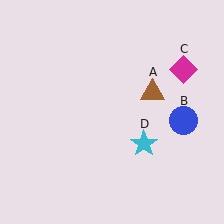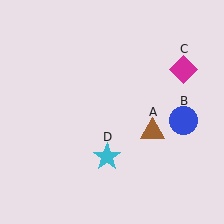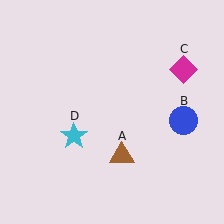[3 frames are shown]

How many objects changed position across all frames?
2 objects changed position: brown triangle (object A), cyan star (object D).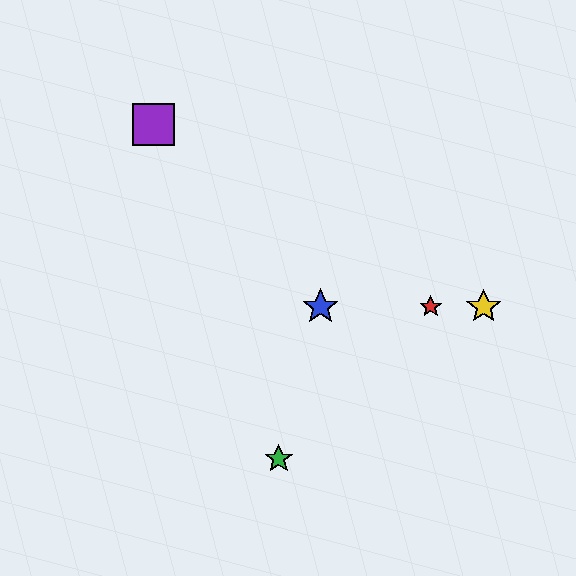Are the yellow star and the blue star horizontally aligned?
Yes, both are at y≈307.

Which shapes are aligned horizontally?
The red star, the blue star, the yellow star are aligned horizontally.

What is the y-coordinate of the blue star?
The blue star is at y≈307.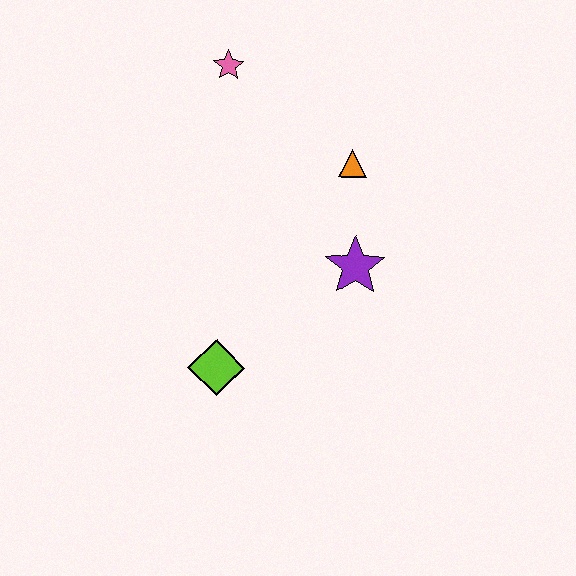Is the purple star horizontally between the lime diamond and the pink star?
No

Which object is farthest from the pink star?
The lime diamond is farthest from the pink star.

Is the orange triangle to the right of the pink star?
Yes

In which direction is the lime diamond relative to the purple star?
The lime diamond is to the left of the purple star.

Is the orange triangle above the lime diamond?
Yes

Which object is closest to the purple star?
The orange triangle is closest to the purple star.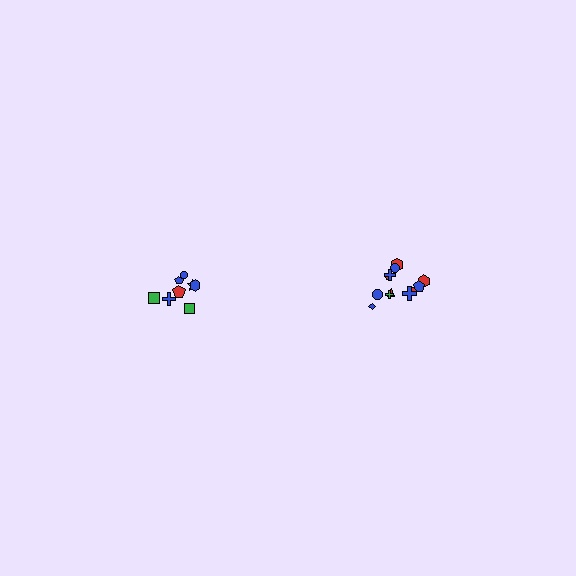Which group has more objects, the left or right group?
The right group.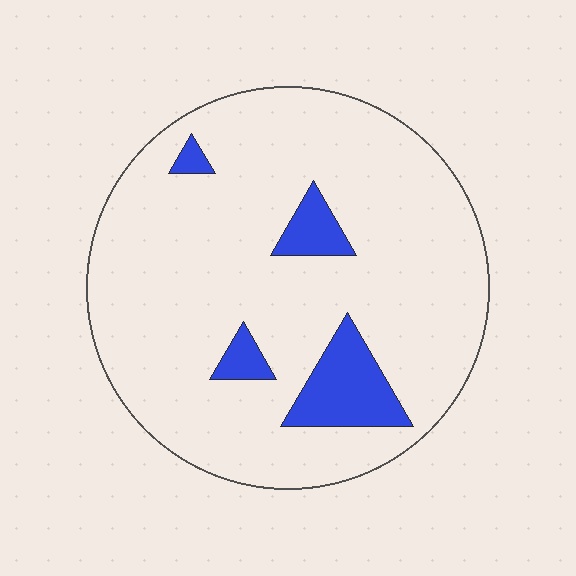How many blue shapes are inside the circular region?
4.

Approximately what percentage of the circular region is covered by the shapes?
Approximately 10%.